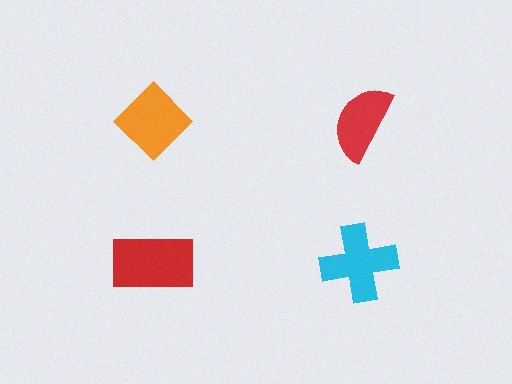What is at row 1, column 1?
An orange diamond.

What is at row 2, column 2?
A cyan cross.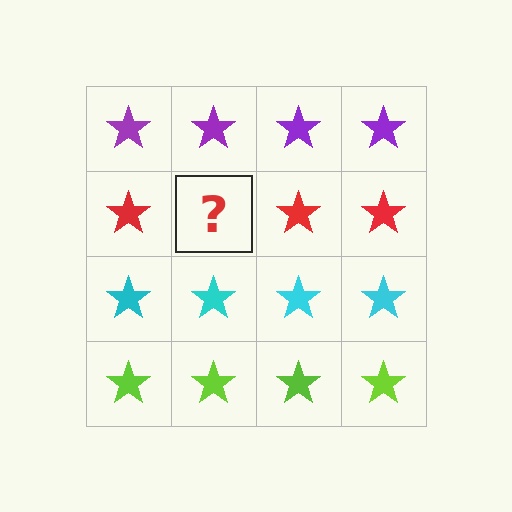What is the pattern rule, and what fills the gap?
The rule is that each row has a consistent color. The gap should be filled with a red star.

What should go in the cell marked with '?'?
The missing cell should contain a red star.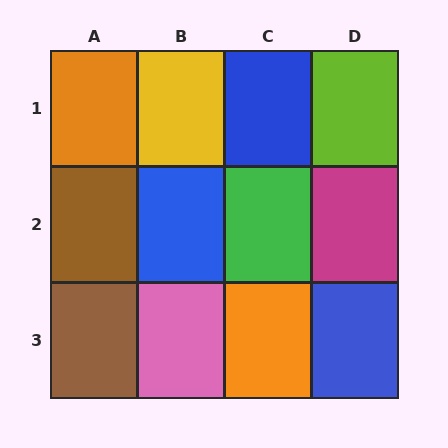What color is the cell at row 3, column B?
Pink.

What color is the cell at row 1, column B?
Yellow.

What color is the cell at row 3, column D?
Blue.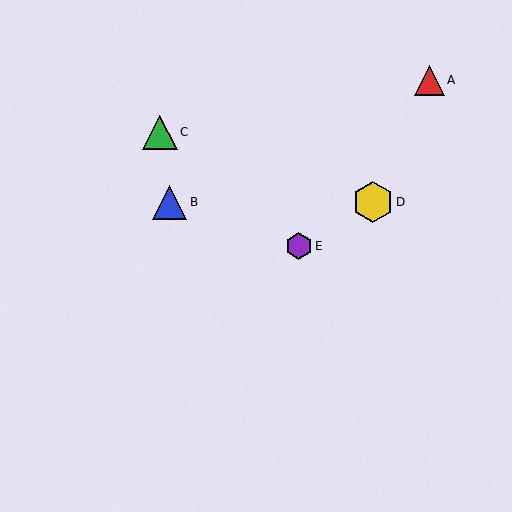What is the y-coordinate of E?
Object E is at y≈246.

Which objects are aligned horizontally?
Objects B, D are aligned horizontally.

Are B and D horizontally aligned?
Yes, both are at y≈202.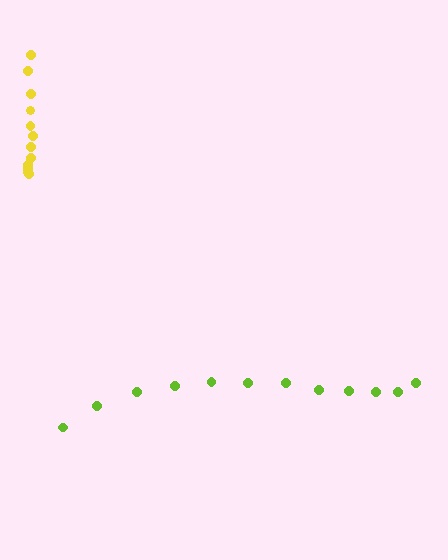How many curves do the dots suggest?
There are 2 distinct paths.